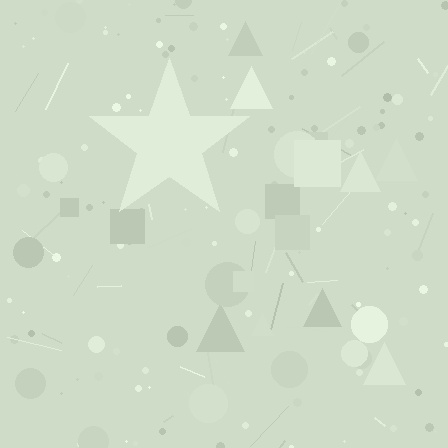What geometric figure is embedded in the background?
A star is embedded in the background.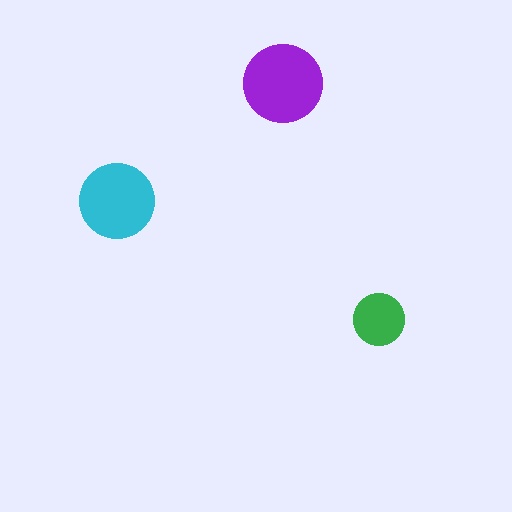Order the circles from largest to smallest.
the purple one, the cyan one, the green one.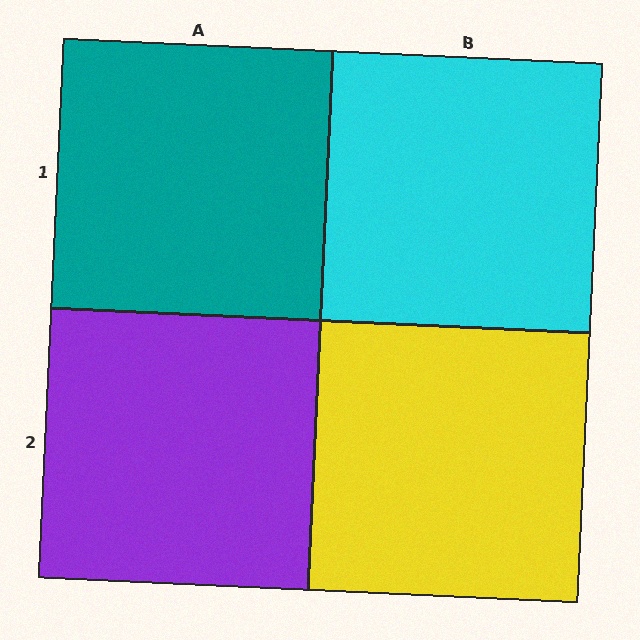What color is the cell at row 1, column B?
Cyan.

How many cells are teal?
1 cell is teal.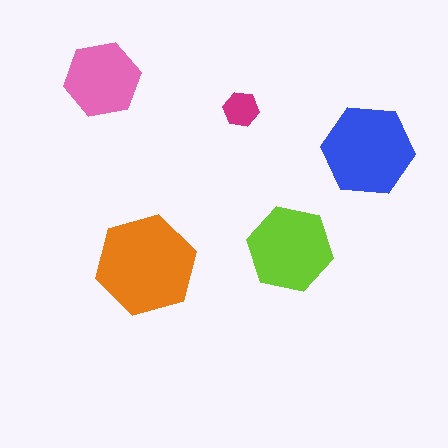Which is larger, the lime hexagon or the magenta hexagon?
The lime one.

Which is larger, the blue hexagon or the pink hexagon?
The blue one.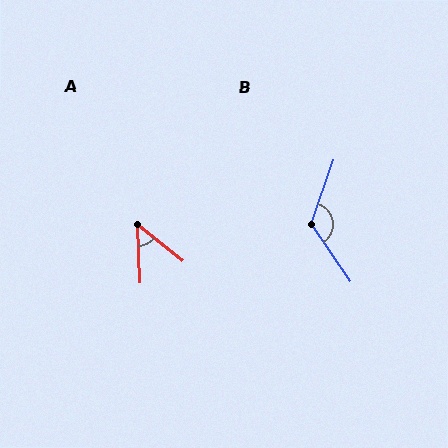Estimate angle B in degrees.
Approximately 127 degrees.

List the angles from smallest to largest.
A (49°), B (127°).